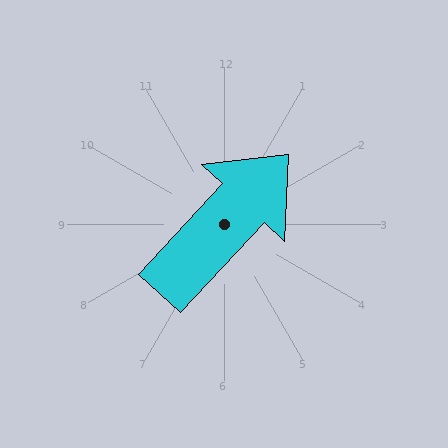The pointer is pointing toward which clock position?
Roughly 1 o'clock.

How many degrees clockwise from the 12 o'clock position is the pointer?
Approximately 43 degrees.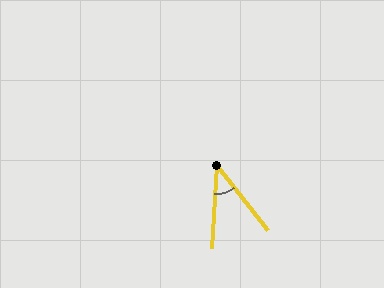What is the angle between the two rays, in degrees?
Approximately 41 degrees.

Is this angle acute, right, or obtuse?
It is acute.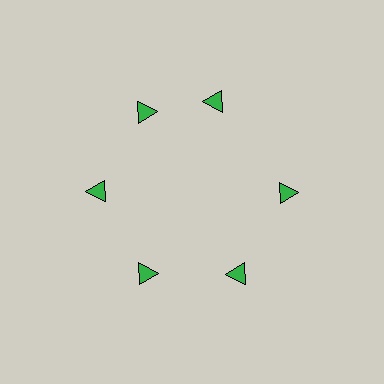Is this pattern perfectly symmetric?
No. The 6 green triangles are arranged in a ring, but one element near the 1 o'clock position is rotated out of alignment along the ring, breaking the 6-fold rotational symmetry.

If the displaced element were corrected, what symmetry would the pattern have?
It would have 6-fold rotational symmetry — the pattern would map onto itself every 60 degrees.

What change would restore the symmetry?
The symmetry would be restored by rotating it back into even spacing with its neighbors so that all 6 triangles sit at equal angles and equal distance from the center.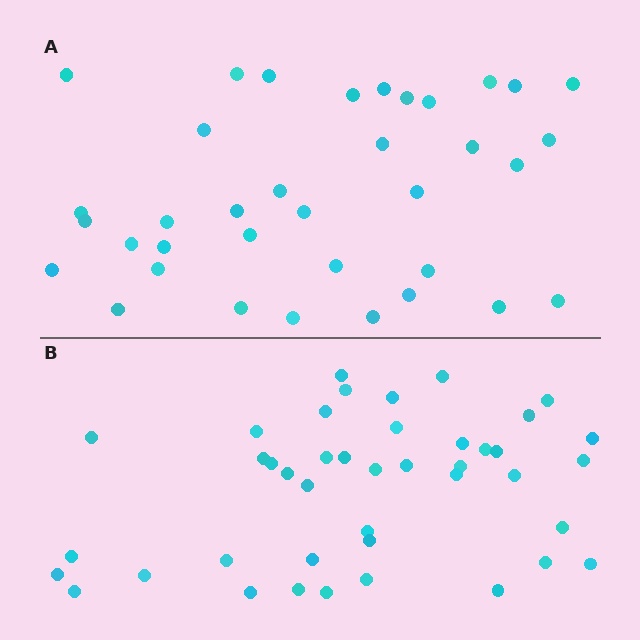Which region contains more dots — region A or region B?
Region B (the bottom region) has more dots.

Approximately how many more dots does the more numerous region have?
Region B has about 6 more dots than region A.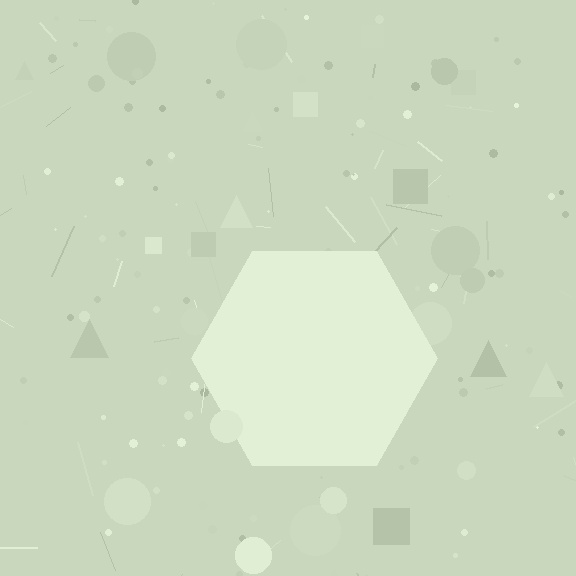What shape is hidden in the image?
A hexagon is hidden in the image.